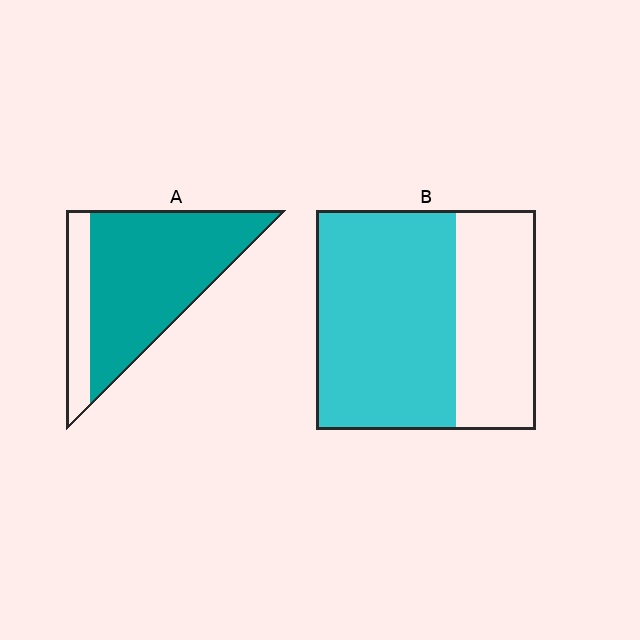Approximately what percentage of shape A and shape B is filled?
A is approximately 80% and B is approximately 65%.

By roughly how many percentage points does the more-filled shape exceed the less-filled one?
By roughly 15 percentage points (A over B).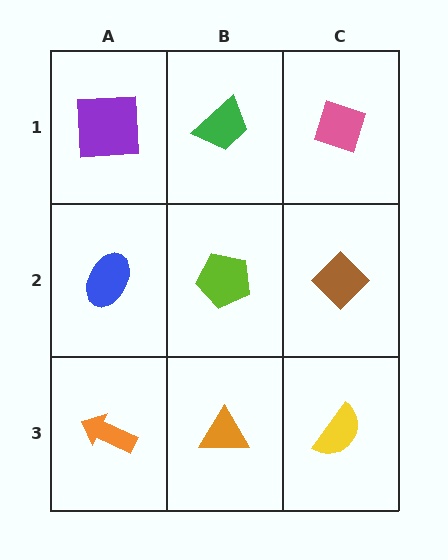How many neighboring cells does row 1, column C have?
2.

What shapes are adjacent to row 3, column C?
A brown diamond (row 2, column C), an orange triangle (row 3, column B).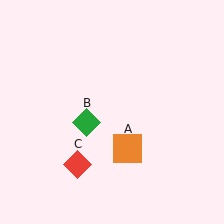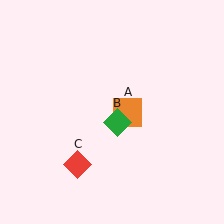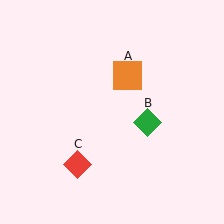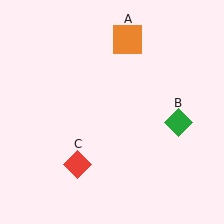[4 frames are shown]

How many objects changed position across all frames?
2 objects changed position: orange square (object A), green diamond (object B).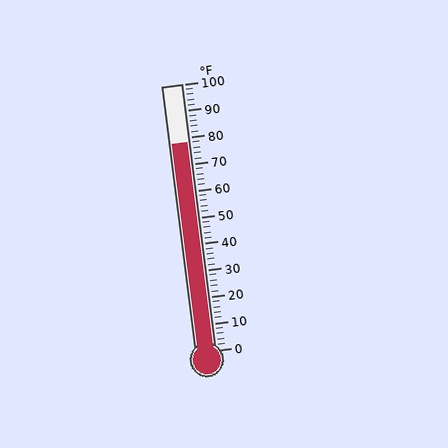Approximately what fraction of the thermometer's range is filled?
The thermometer is filled to approximately 80% of its range.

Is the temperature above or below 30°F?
The temperature is above 30°F.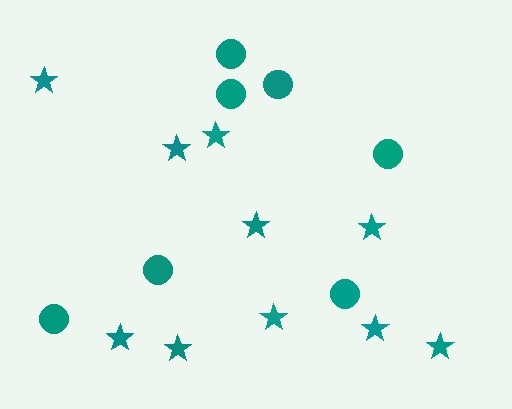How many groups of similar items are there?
There are 2 groups: one group of circles (7) and one group of stars (10).